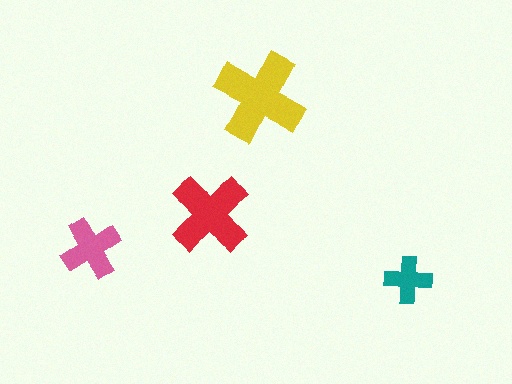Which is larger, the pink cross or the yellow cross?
The yellow one.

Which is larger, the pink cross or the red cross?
The red one.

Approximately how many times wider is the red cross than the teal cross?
About 1.5 times wider.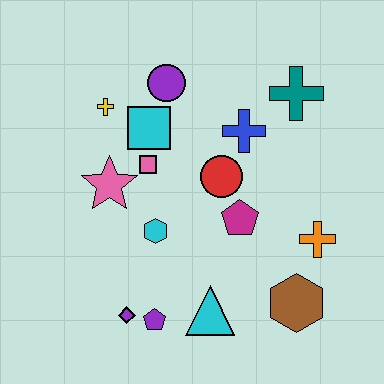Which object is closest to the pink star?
The pink square is closest to the pink star.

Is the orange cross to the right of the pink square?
Yes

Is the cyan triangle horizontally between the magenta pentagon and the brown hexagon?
No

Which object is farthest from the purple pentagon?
The teal cross is farthest from the purple pentagon.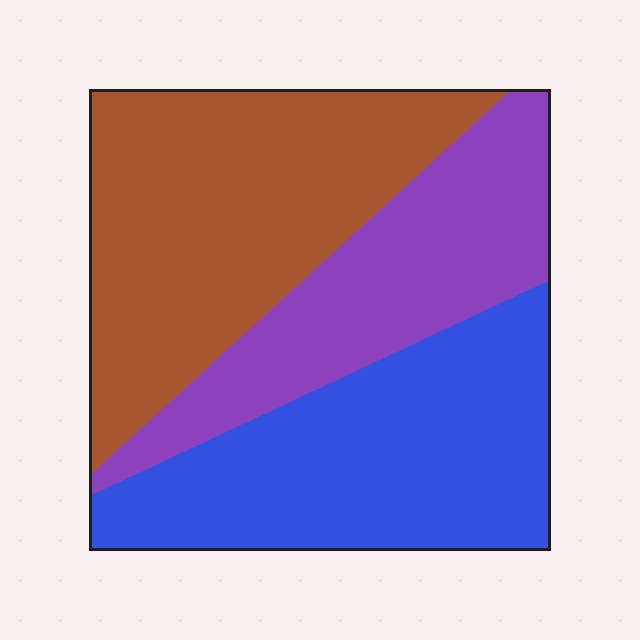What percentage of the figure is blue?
Blue covers around 35% of the figure.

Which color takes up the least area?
Purple, at roughly 25%.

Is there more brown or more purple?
Brown.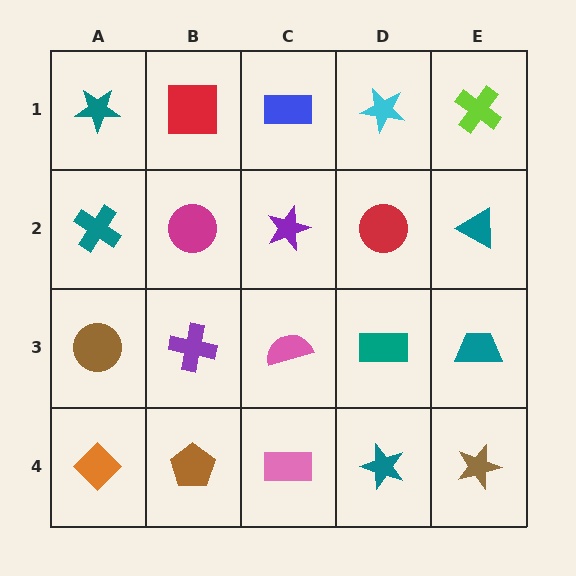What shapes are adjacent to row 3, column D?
A red circle (row 2, column D), a teal star (row 4, column D), a pink semicircle (row 3, column C), a teal trapezoid (row 3, column E).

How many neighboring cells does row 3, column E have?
3.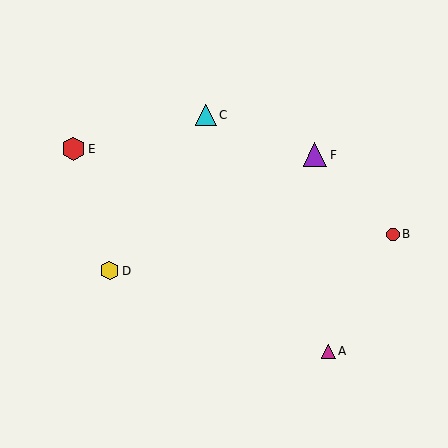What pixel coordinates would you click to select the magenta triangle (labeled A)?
Click at (328, 351) to select the magenta triangle A.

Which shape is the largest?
The purple triangle (labeled F) is the largest.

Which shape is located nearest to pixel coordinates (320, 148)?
The purple triangle (labeled F) at (315, 155) is nearest to that location.